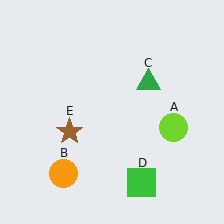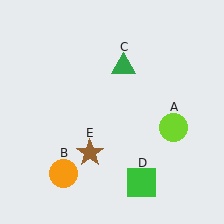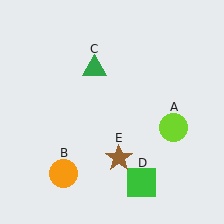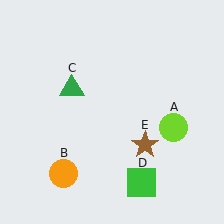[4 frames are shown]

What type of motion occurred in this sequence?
The green triangle (object C), brown star (object E) rotated counterclockwise around the center of the scene.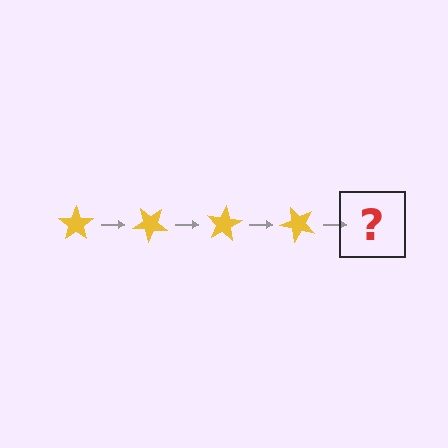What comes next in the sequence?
The next element should be a yellow star rotated 160 degrees.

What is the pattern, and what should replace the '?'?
The pattern is that the star rotates 40 degrees each step. The '?' should be a yellow star rotated 160 degrees.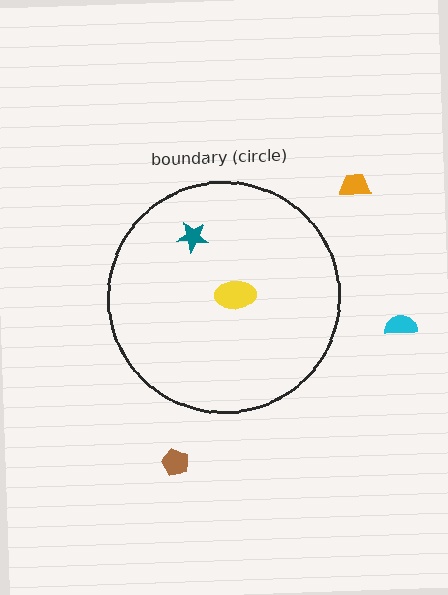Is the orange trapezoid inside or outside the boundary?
Outside.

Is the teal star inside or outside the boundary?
Inside.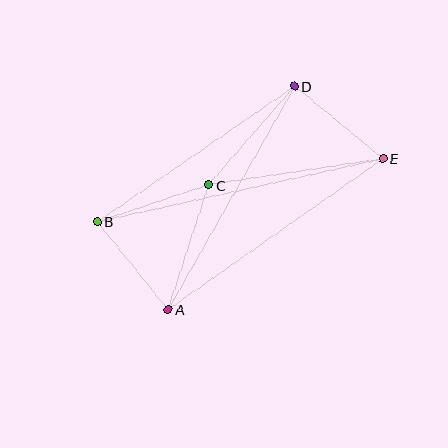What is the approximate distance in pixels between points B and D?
The distance between B and D is approximately 239 pixels.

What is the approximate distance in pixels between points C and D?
The distance between C and D is approximately 131 pixels.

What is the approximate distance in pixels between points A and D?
The distance between A and D is approximately 257 pixels.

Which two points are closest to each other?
Points A and B are closest to each other.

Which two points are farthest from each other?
Points B and E are farthest from each other.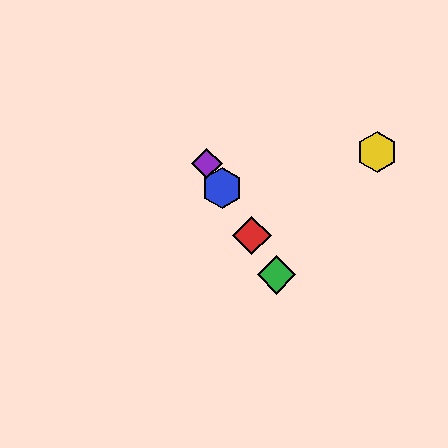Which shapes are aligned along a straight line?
The red diamond, the blue hexagon, the green diamond, the purple diamond are aligned along a straight line.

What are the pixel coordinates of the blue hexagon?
The blue hexagon is at (222, 188).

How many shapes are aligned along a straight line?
4 shapes (the red diamond, the blue hexagon, the green diamond, the purple diamond) are aligned along a straight line.